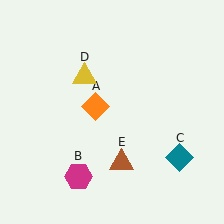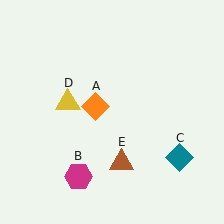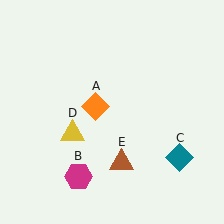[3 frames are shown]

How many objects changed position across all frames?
1 object changed position: yellow triangle (object D).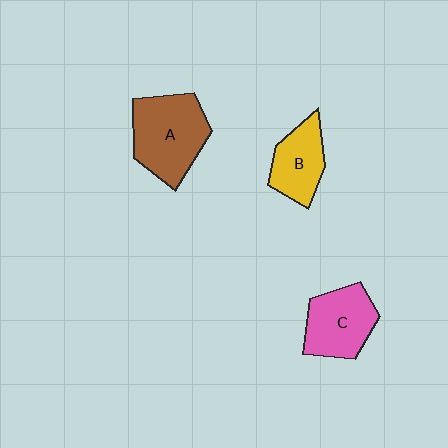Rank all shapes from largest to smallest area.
From largest to smallest: A (brown), C (pink), B (yellow).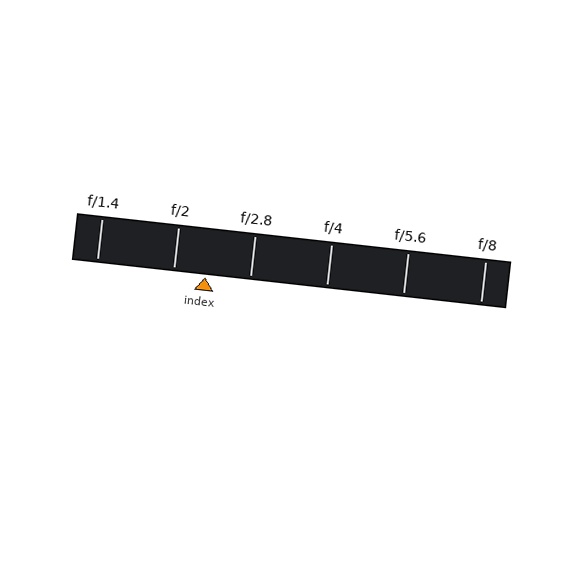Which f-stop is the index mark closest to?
The index mark is closest to f/2.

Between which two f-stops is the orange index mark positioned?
The index mark is between f/2 and f/2.8.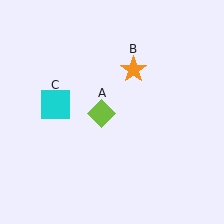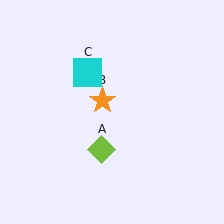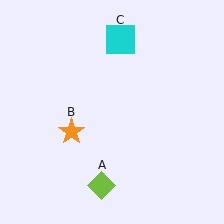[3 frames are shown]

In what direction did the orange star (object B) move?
The orange star (object B) moved down and to the left.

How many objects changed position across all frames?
3 objects changed position: lime diamond (object A), orange star (object B), cyan square (object C).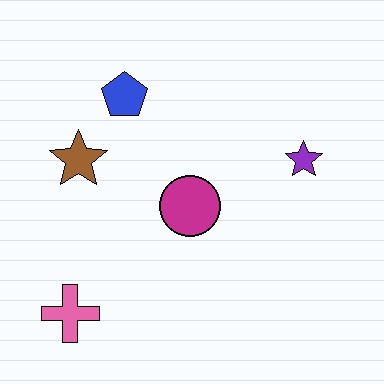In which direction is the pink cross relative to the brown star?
The pink cross is below the brown star.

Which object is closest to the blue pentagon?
The brown star is closest to the blue pentagon.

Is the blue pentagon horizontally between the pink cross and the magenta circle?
Yes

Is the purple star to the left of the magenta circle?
No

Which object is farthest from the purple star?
The pink cross is farthest from the purple star.